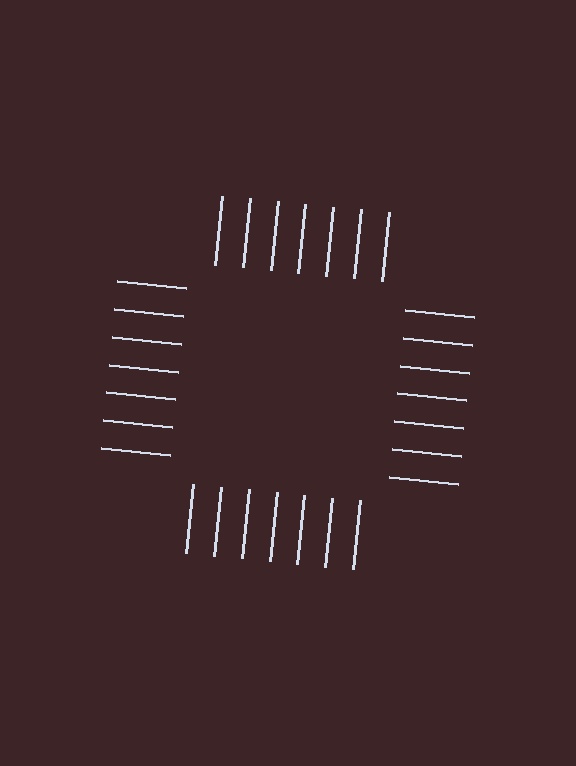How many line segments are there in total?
28 — 7 along each of the 4 edges.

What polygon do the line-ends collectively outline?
An illusory square — the line segments terminate on its edges but no continuous stroke is drawn.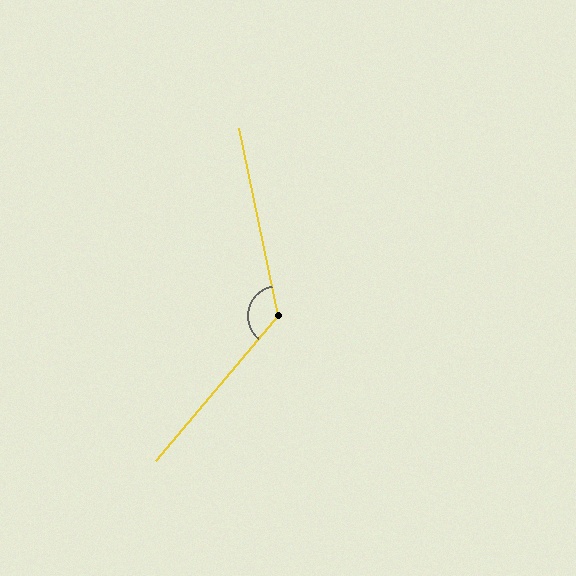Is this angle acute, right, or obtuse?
It is obtuse.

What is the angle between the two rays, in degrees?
Approximately 128 degrees.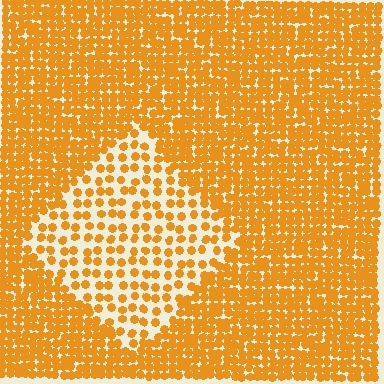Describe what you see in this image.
The image contains small orange elements arranged at two different densities. A diamond-shaped region is visible where the elements are less densely packed than the surrounding area.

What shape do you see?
I see a diamond.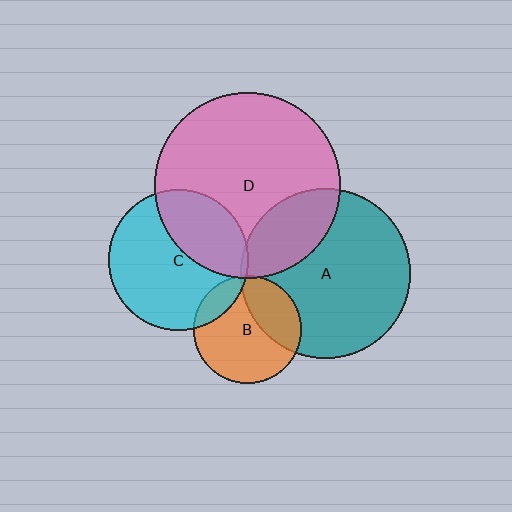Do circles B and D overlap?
Yes.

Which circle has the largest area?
Circle D (pink).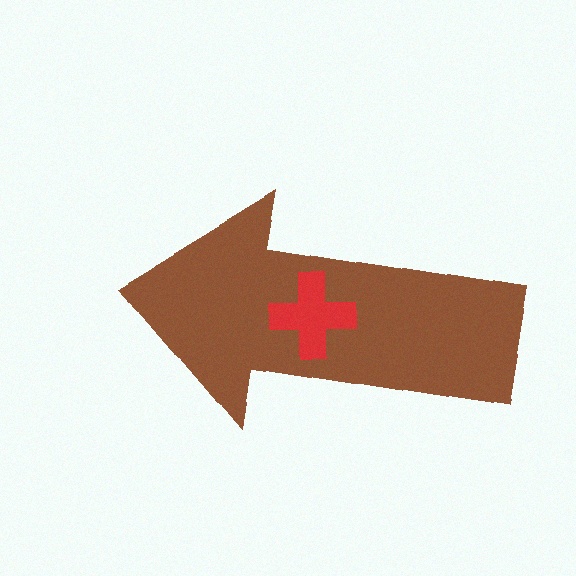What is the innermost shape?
The red cross.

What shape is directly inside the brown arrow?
The red cross.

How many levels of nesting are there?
2.